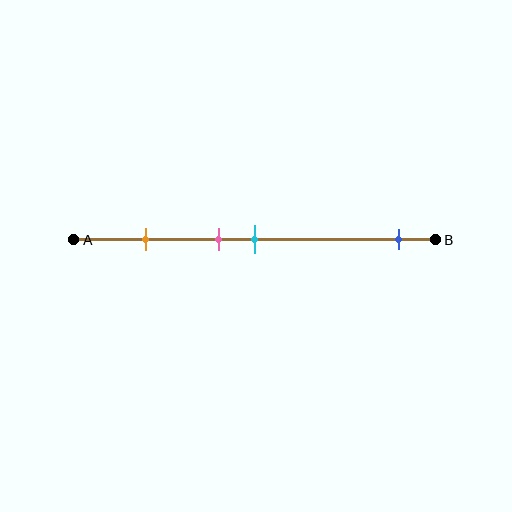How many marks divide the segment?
There are 4 marks dividing the segment.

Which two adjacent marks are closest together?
The pink and cyan marks are the closest adjacent pair.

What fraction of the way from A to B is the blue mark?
The blue mark is approximately 90% (0.9) of the way from A to B.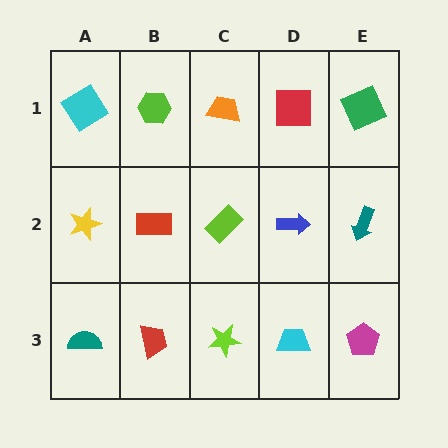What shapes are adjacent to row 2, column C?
An orange trapezoid (row 1, column C), a lime star (row 3, column C), a red rectangle (row 2, column B), a blue arrow (row 2, column D).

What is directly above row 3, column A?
A yellow star.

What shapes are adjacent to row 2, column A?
A cyan diamond (row 1, column A), a teal semicircle (row 3, column A), a red rectangle (row 2, column B).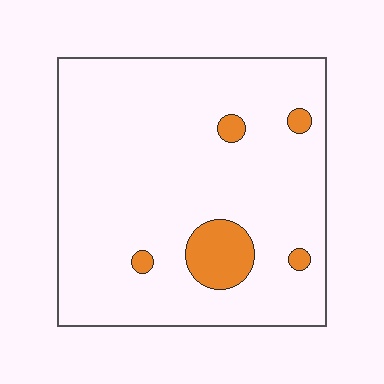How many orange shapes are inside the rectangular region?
5.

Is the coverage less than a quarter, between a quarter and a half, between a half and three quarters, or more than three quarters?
Less than a quarter.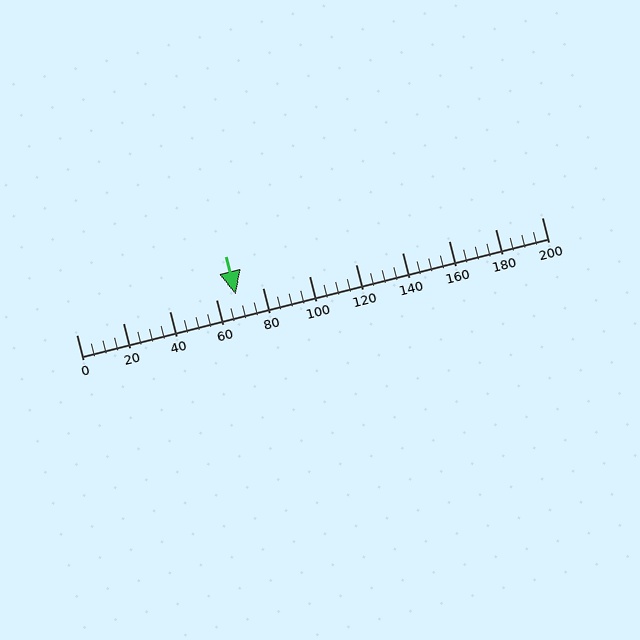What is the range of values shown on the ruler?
The ruler shows values from 0 to 200.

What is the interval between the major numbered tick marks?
The major tick marks are spaced 20 units apart.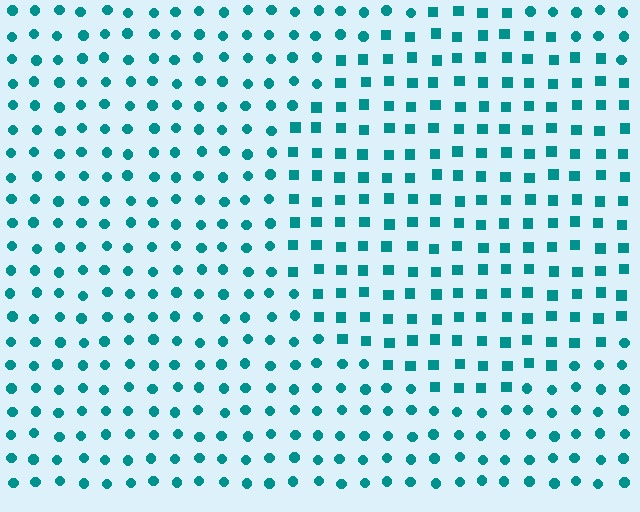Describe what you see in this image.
The image is filled with small teal elements arranged in a uniform grid. A circle-shaped region contains squares, while the surrounding area contains circles. The boundary is defined purely by the change in element shape.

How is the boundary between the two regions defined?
The boundary is defined by a change in element shape: squares inside vs. circles outside. All elements share the same color and spacing.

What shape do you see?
I see a circle.